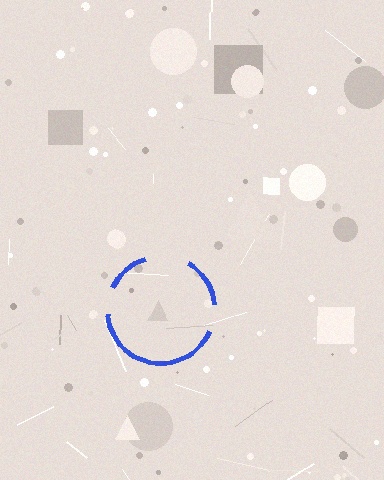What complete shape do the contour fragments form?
The contour fragments form a circle.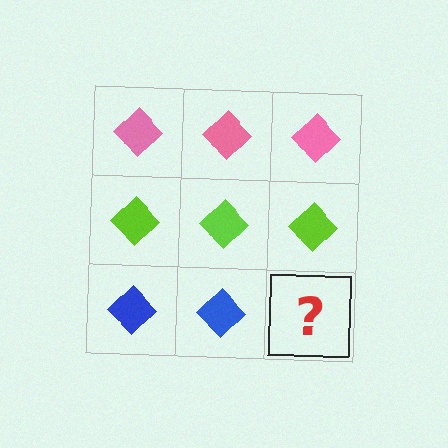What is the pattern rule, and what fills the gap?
The rule is that each row has a consistent color. The gap should be filled with a blue diamond.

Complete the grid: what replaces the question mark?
The question mark should be replaced with a blue diamond.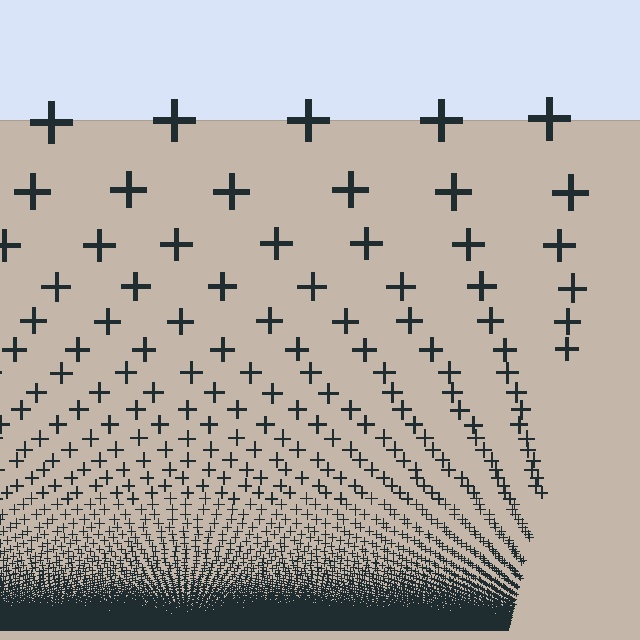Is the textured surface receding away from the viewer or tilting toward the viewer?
The surface appears to tilt toward the viewer. Texture elements get larger and sparser toward the top.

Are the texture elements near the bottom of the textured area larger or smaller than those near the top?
Smaller. The gradient is inverted — elements near the bottom are smaller and denser.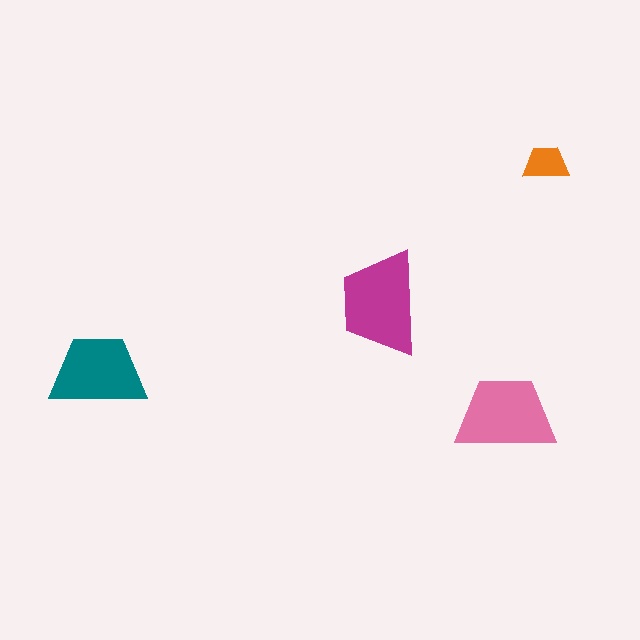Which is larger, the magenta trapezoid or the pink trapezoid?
The magenta one.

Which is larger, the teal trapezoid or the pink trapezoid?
The pink one.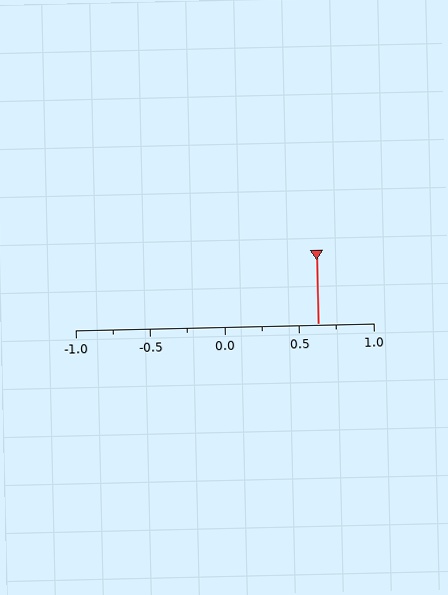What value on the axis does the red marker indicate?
The marker indicates approximately 0.62.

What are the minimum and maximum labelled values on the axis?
The axis runs from -1.0 to 1.0.